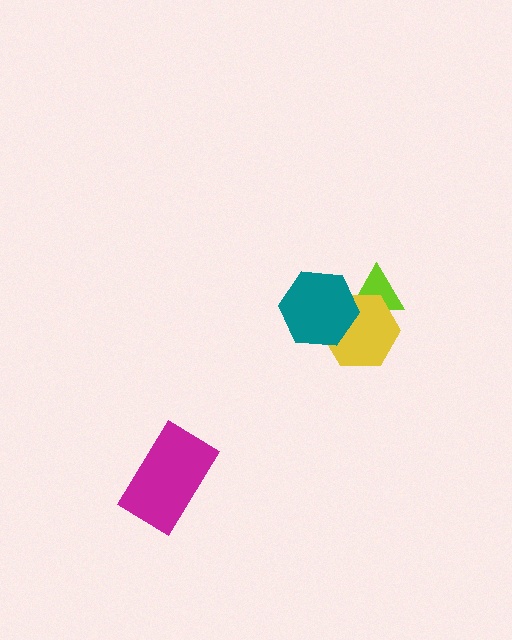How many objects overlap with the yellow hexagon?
2 objects overlap with the yellow hexagon.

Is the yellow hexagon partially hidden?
Yes, it is partially covered by another shape.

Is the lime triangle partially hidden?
Yes, it is partially covered by another shape.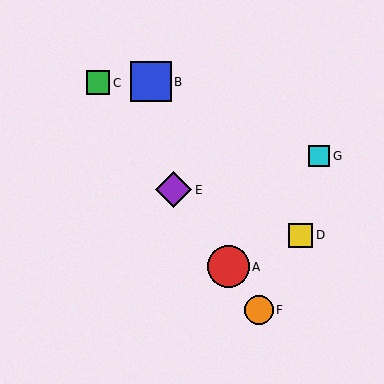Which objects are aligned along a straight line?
Objects A, C, E, F are aligned along a straight line.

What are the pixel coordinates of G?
Object G is at (319, 156).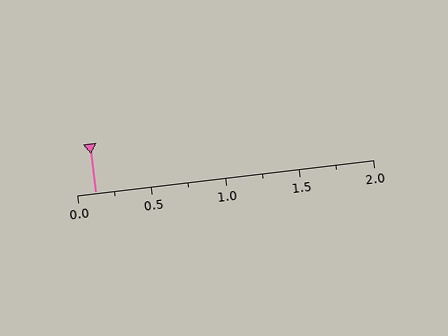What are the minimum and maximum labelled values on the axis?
The axis runs from 0.0 to 2.0.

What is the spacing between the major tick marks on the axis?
The major ticks are spaced 0.5 apart.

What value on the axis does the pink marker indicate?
The marker indicates approximately 0.12.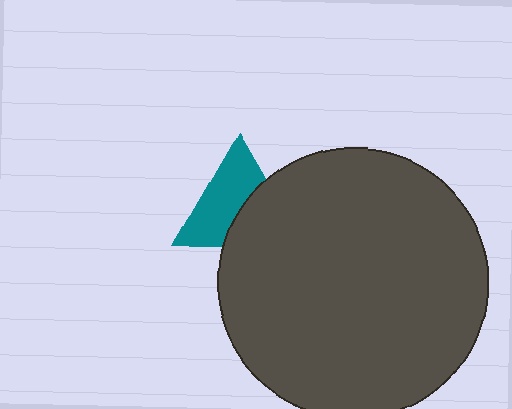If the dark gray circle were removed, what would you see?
You would see the complete teal triangle.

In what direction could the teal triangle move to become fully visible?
The teal triangle could move left. That would shift it out from behind the dark gray circle entirely.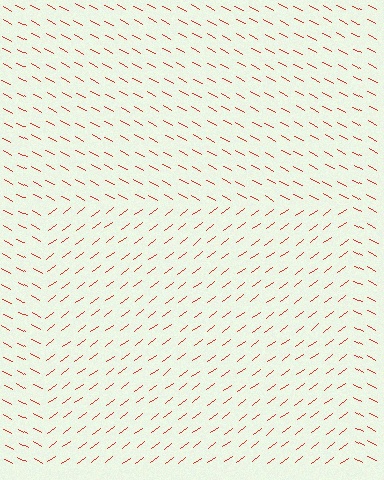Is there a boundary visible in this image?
Yes, there is a texture boundary formed by a change in line orientation.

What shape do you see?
I see a rectangle.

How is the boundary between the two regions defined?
The boundary is defined purely by a change in line orientation (approximately 66 degrees difference). All lines are the same color and thickness.